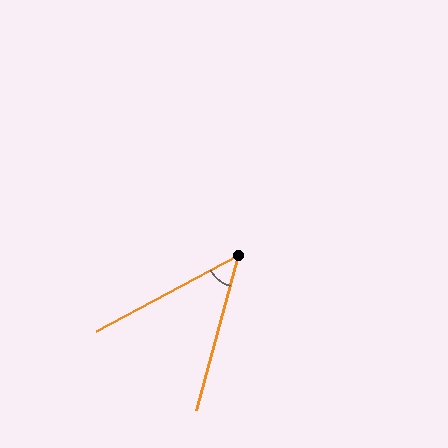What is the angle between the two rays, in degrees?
Approximately 47 degrees.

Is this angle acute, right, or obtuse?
It is acute.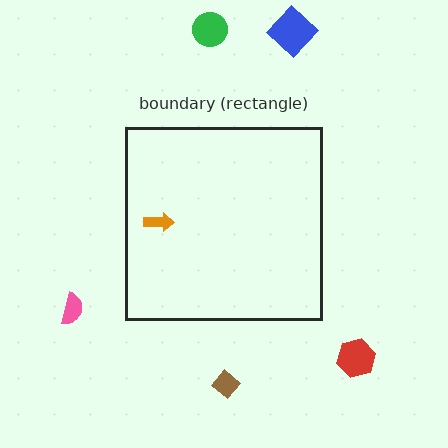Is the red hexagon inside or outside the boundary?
Outside.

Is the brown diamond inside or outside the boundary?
Outside.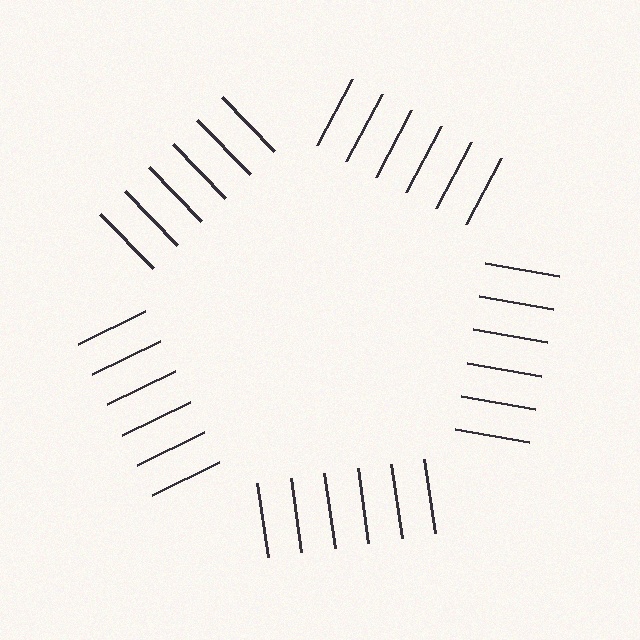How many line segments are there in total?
30 — 6 along each of the 5 edges.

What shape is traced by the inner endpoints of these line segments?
An illusory pentagon — the line segments terminate on its edges but no continuous stroke is drawn.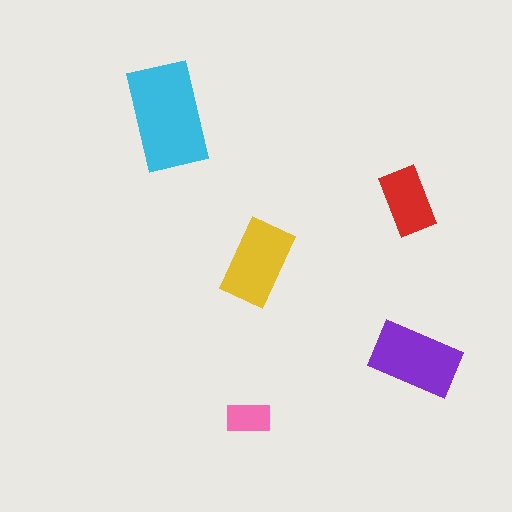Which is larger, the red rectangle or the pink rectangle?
The red one.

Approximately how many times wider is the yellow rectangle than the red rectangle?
About 1.5 times wider.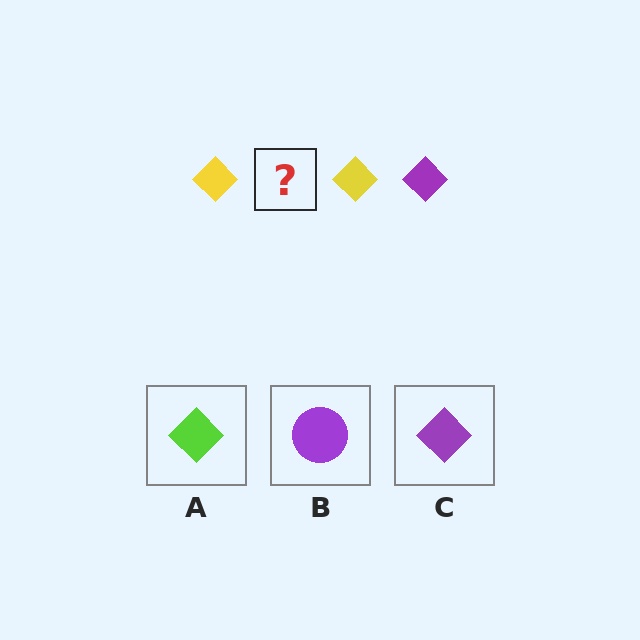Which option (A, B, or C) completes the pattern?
C.